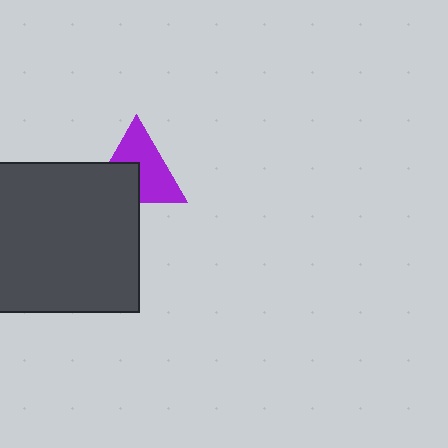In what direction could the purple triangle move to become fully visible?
The purple triangle could move toward the upper-right. That would shift it out from behind the dark gray square entirely.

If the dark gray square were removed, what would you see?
You would see the complete purple triangle.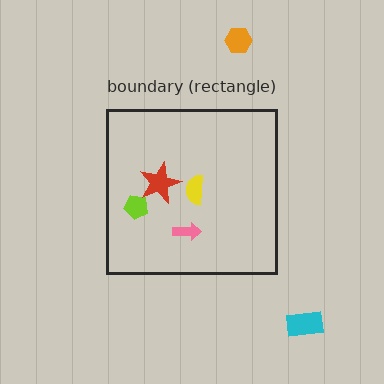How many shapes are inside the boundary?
4 inside, 2 outside.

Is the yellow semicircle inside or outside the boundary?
Inside.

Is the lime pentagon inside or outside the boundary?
Inside.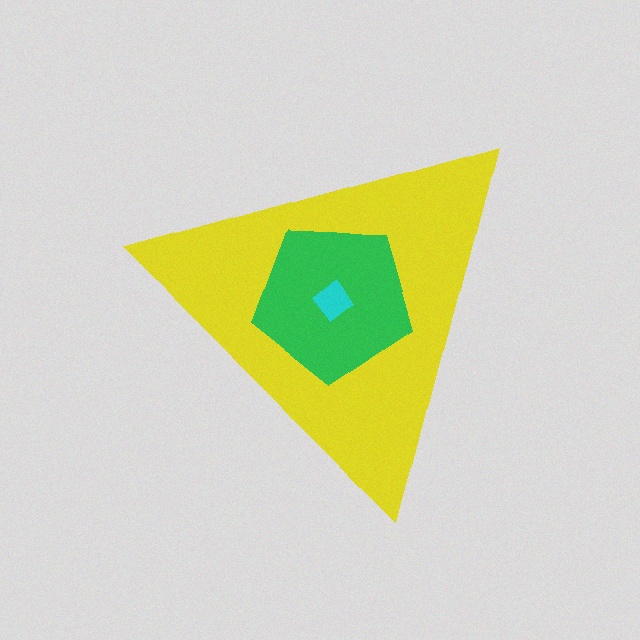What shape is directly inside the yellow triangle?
The green pentagon.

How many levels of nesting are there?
3.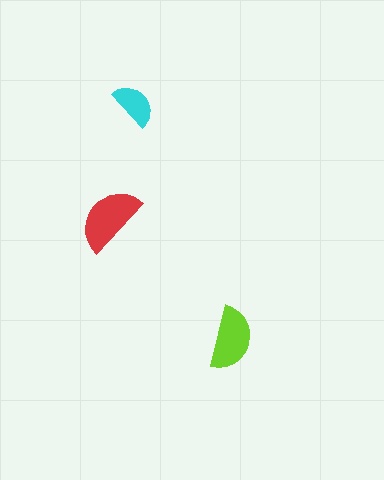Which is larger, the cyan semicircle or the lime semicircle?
The lime one.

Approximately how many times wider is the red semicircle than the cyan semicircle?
About 1.5 times wider.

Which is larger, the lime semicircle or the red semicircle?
The red one.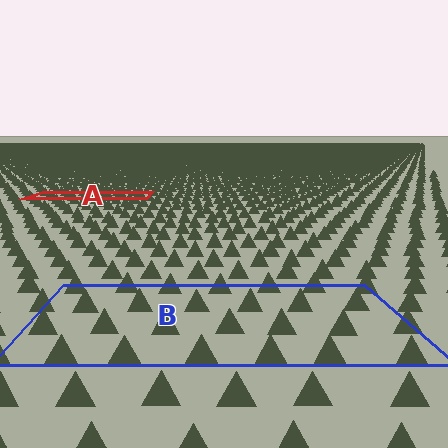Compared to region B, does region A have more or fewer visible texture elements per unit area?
Region A has more texture elements per unit area — they are packed more densely because it is farther away.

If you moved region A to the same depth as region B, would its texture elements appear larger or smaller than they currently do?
They would appear larger. At a closer depth, the same texture elements are projected at a bigger on-screen size.